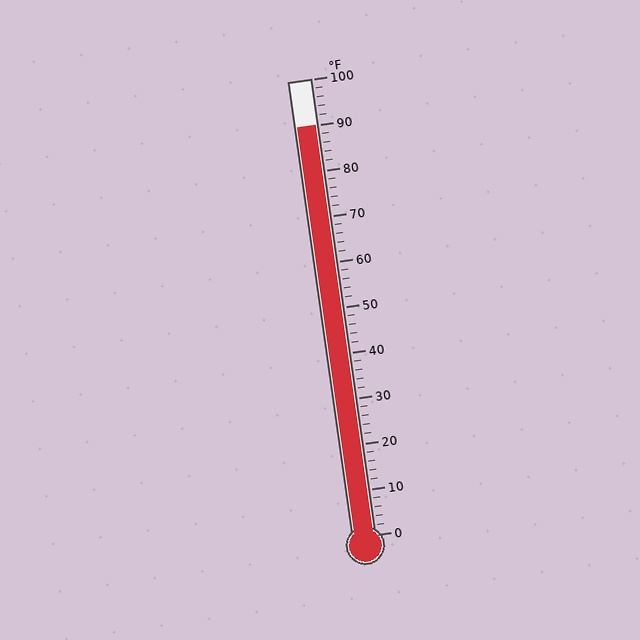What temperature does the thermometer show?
The thermometer shows approximately 90°F.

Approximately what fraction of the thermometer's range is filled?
The thermometer is filled to approximately 90% of its range.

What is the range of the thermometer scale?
The thermometer scale ranges from 0°F to 100°F.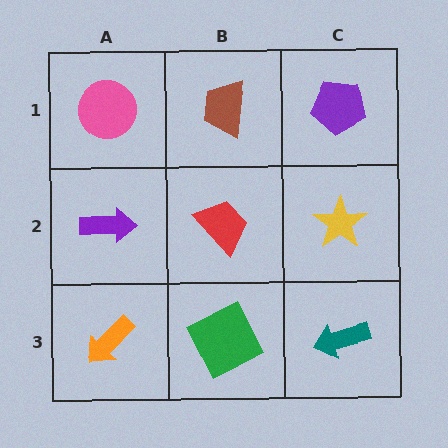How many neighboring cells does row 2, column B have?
4.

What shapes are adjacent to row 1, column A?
A purple arrow (row 2, column A), a brown trapezoid (row 1, column B).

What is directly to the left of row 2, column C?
A red trapezoid.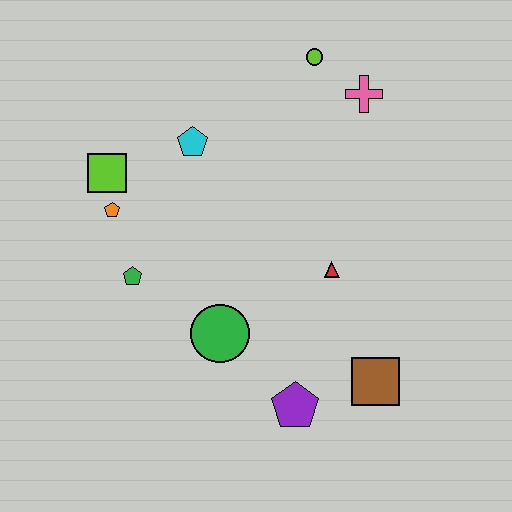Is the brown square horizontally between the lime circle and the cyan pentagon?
No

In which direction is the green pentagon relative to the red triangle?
The green pentagon is to the left of the red triangle.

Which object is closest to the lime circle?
The pink cross is closest to the lime circle.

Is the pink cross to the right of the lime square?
Yes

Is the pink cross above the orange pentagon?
Yes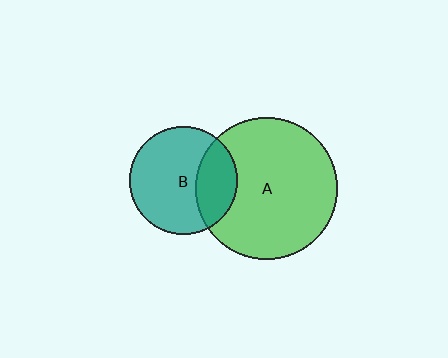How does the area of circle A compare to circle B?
Approximately 1.7 times.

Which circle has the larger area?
Circle A (green).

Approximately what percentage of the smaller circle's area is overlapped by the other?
Approximately 30%.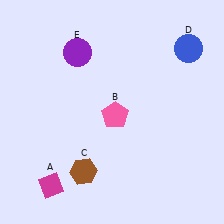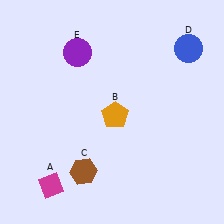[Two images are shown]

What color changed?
The pentagon (B) changed from pink in Image 1 to orange in Image 2.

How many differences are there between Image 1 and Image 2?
There is 1 difference between the two images.